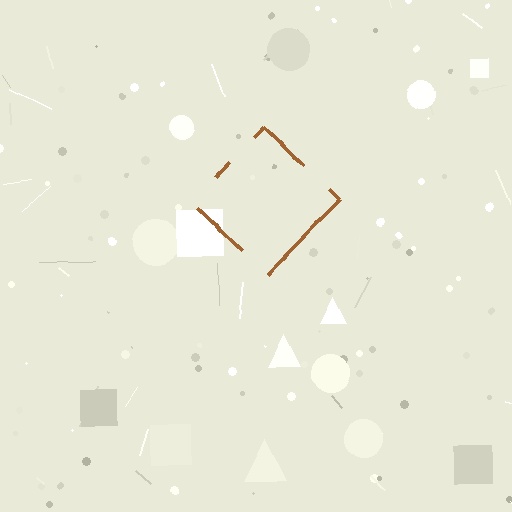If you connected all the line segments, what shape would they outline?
They would outline a diamond.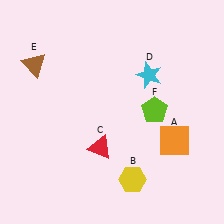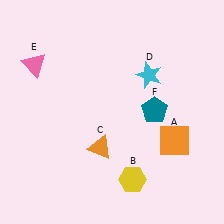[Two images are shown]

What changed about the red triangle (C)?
In Image 1, C is red. In Image 2, it changed to orange.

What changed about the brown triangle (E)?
In Image 1, E is brown. In Image 2, it changed to pink.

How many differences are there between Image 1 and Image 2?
There are 3 differences between the two images.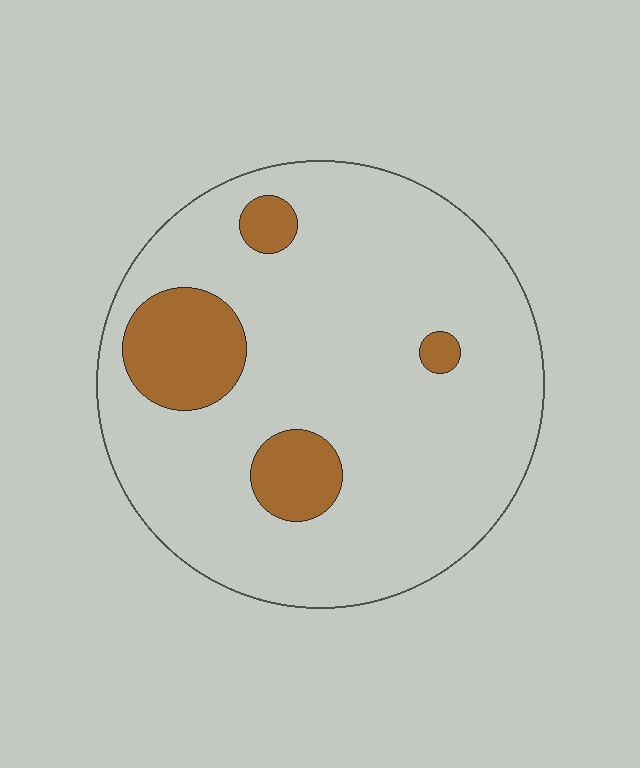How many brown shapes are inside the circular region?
4.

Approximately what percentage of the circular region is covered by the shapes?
Approximately 15%.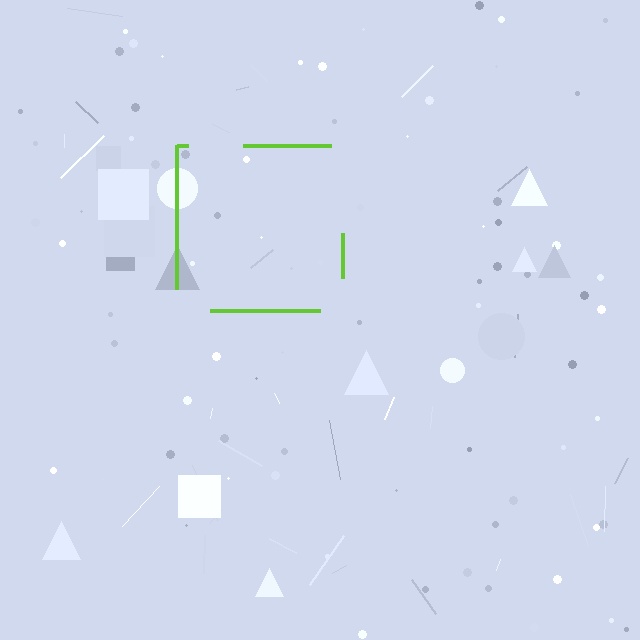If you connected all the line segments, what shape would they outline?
They would outline a square.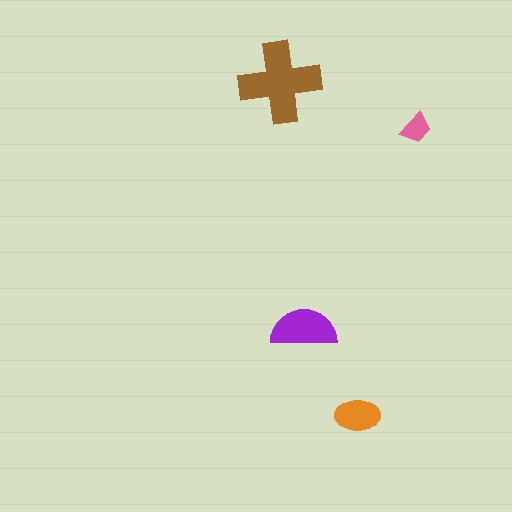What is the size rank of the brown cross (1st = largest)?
1st.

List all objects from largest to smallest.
The brown cross, the purple semicircle, the orange ellipse, the pink trapezoid.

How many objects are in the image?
There are 4 objects in the image.